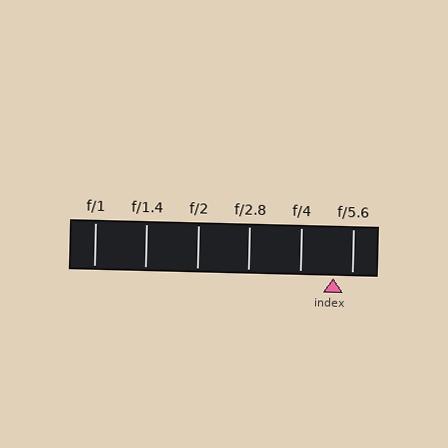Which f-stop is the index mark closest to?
The index mark is closest to f/5.6.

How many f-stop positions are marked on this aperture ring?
There are 6 f-stop positions marked.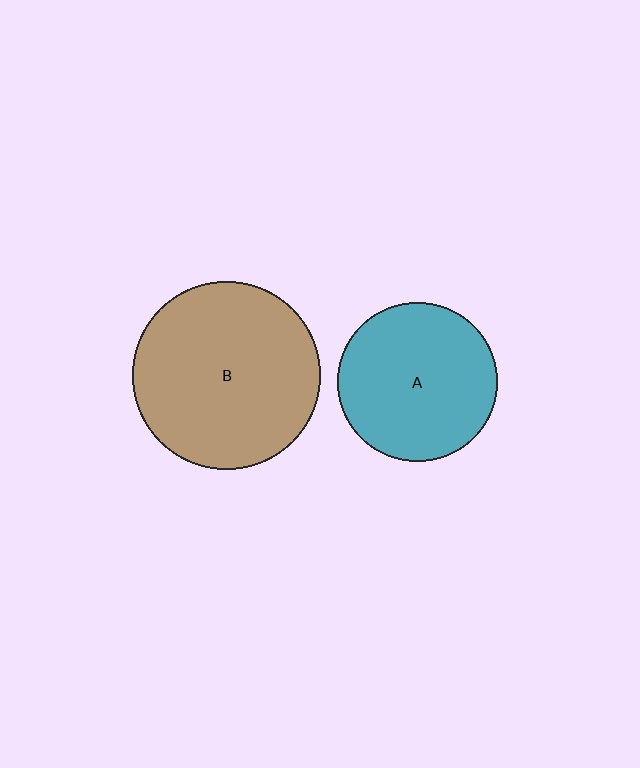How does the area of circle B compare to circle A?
Approximately 1.4 times.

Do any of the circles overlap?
No, none of the circles overlap.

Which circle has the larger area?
Circle B (brown).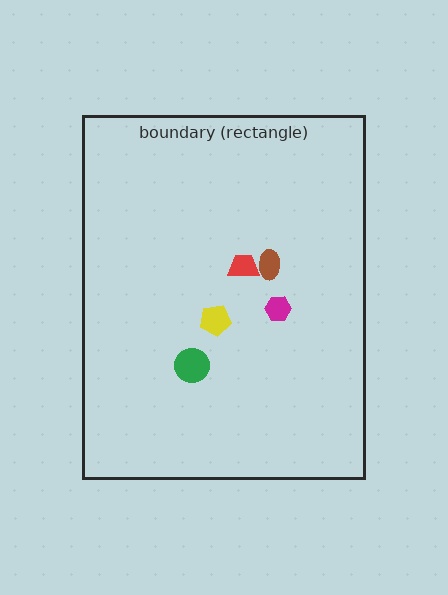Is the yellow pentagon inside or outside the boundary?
Inside.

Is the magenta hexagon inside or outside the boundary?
Inside.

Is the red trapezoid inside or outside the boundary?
Inside.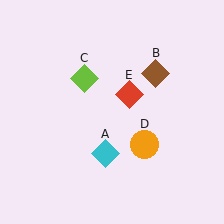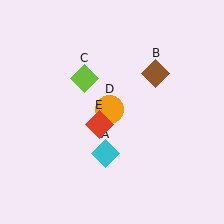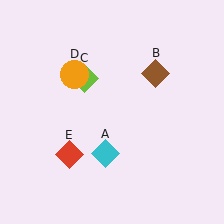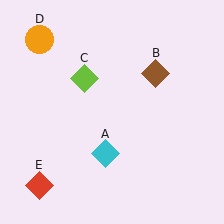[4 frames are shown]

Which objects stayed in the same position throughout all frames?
Cyan diamond (object A) and brown diamond (object B) and lime diamond (object C) remained stationary.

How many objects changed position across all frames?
2 objects changed position: orange circle (object D), red diamond (object E).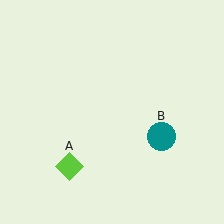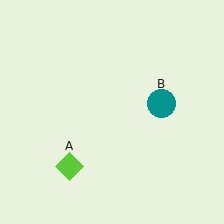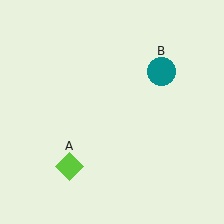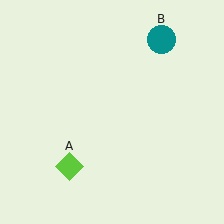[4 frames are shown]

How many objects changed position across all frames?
1 object changed position: teal circle (object B).